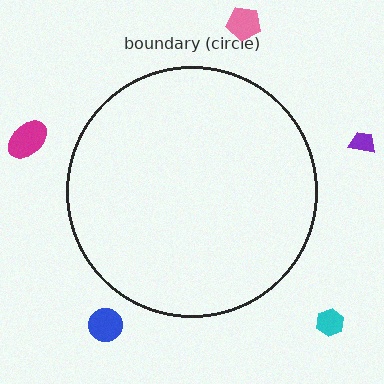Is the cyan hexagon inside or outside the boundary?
Outside.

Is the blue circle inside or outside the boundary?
Outside.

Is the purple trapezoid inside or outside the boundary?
Outside.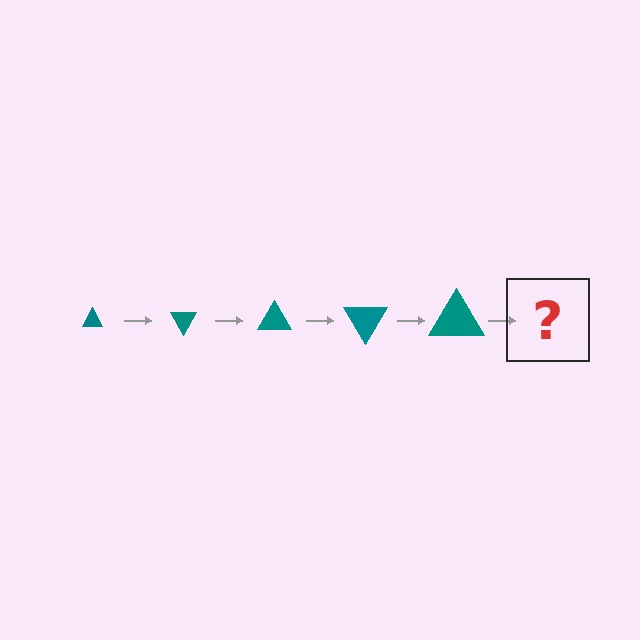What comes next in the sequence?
The next element should be a triangle, larger than the previous one and rotated 300 degrees from the start.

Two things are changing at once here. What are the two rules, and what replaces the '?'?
The two rules are that the triangle grows larger each step and it rotates 60 degrees each step. The '?' should be a triangle, larger than the previous one and rotated 300 degrees from the start.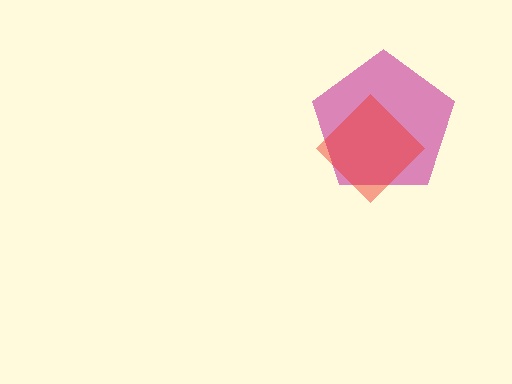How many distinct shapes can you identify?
There are 2 distinct shapes: a magenta pentagon, a red diamond.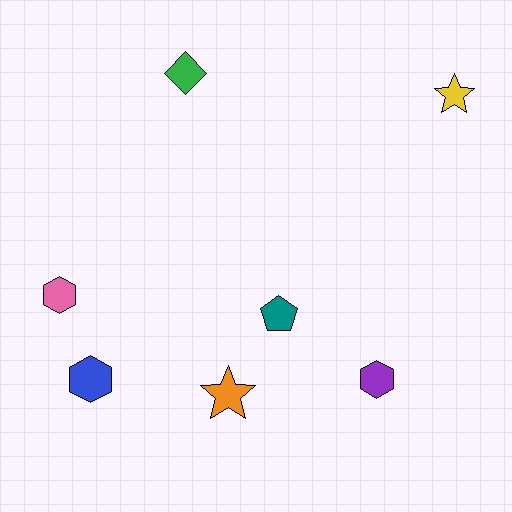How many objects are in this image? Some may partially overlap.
There are 7 objects.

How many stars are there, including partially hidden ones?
There are 2 stars.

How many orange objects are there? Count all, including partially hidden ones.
There is 1 orange object.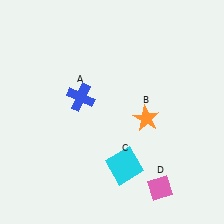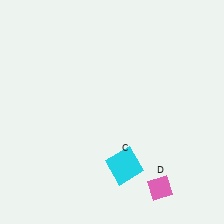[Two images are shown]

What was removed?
The blue cross (A), the orange star (B) were removed in Image 2.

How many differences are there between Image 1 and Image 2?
There are 2 differences between the two images.